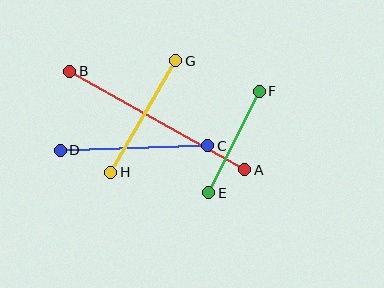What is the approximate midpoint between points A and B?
The midpoint is at approximately (157, 120) pixels.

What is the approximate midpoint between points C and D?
The midpoint is at approximately (134, 148) pixels.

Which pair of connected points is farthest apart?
Points A and B are farthest apart.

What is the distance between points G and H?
The distance is approximately 129 pixels.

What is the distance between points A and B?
The distance is approximately 201 pixels.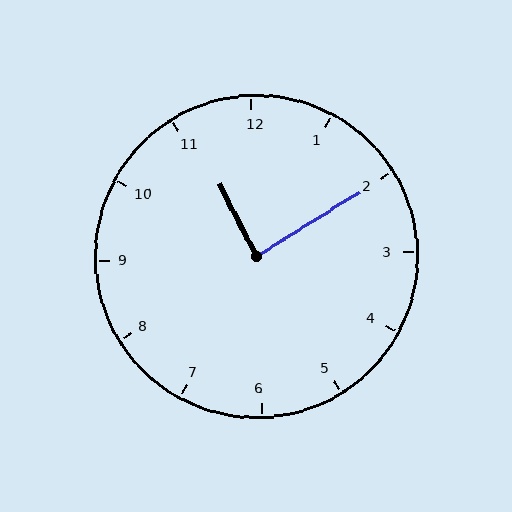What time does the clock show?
11:10.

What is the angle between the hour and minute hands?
Approximately 85 degrees.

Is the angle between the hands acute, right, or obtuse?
It is right.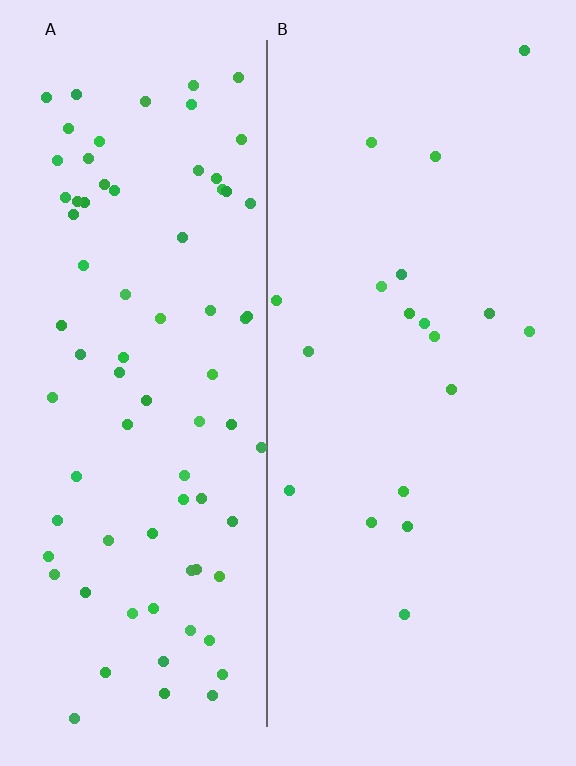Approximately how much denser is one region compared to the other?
Approximately 4.2× — region A over region B.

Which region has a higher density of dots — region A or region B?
A (the left).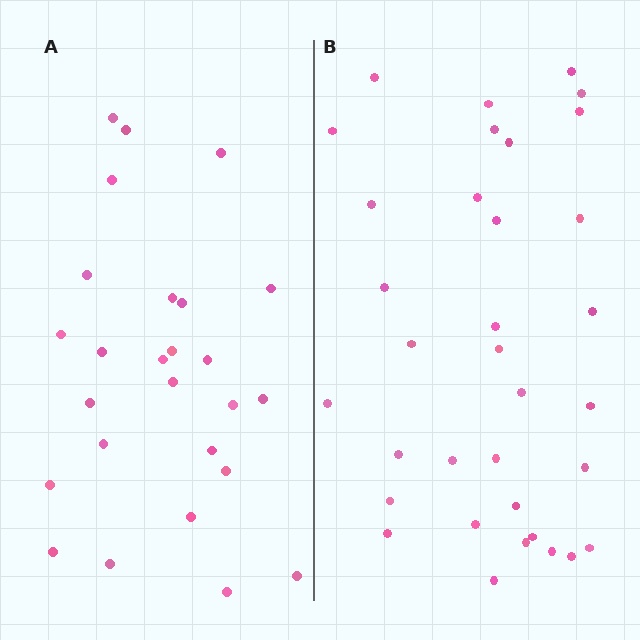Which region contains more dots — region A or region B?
Region B (the right region) has more dots.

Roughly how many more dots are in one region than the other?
Region B has roughly 8 or so more dots than region A.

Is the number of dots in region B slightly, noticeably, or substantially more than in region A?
Region B has noticeably more, but not dramatically so. The ratio is roughly 1.3 to 1.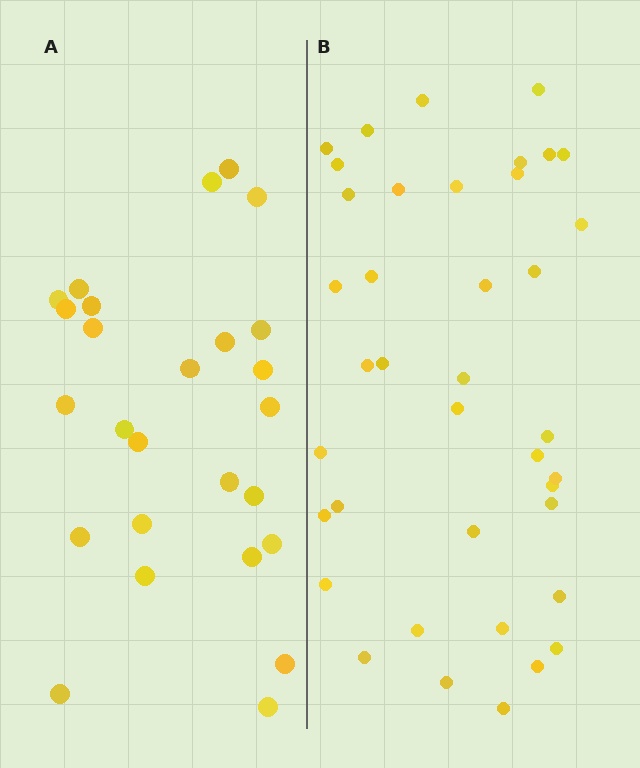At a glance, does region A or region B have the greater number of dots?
Region B (the right region) has more dots.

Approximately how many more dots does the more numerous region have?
Region B has approximately 15 more dots than region A.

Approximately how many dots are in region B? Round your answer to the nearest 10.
About 40 dots. (The exact count is 39, which rounds to 40.)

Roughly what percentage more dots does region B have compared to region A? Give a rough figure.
About 50% more.